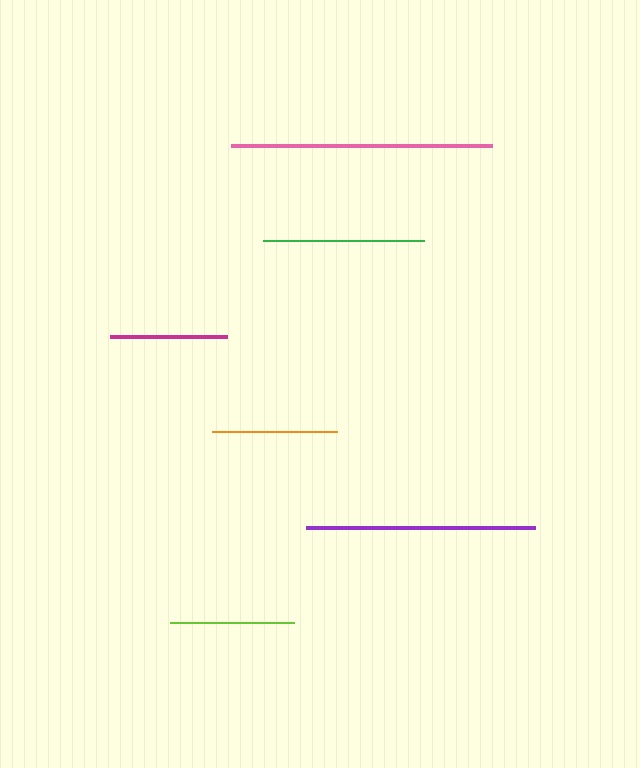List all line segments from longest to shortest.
From longest to shortest: pink, purple, green, orange, lime, magenta.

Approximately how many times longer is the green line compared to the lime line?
The green line is approximately 1.3 times the length of the lime line.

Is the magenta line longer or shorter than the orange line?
The orange line is longer than the magenta line.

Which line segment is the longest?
The pink line is the longest at approximately 260 pixels.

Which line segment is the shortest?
The magenta line is the shortest at approximately 117 pixels.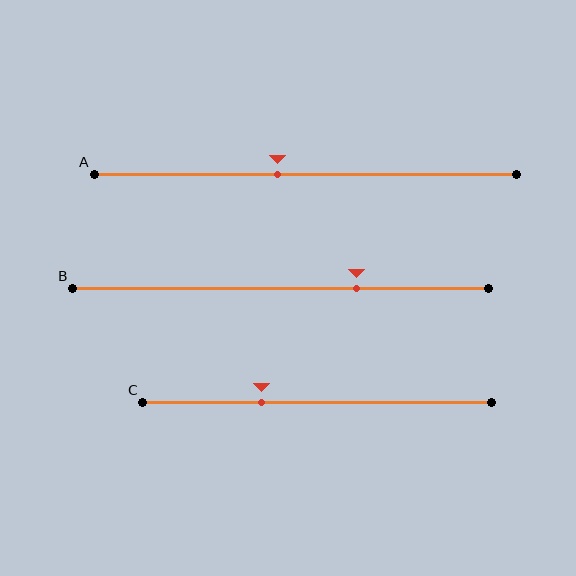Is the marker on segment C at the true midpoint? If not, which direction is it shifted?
No, the marker on segment C is shifted to the left by about 16% of the segment length.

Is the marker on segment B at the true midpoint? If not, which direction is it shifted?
No, the marker on segment B is shifted to the right by about 18% of the segment length.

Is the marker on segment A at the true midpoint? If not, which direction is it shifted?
No, the marker on segment A is shifted to the left by about 7% of the segment length.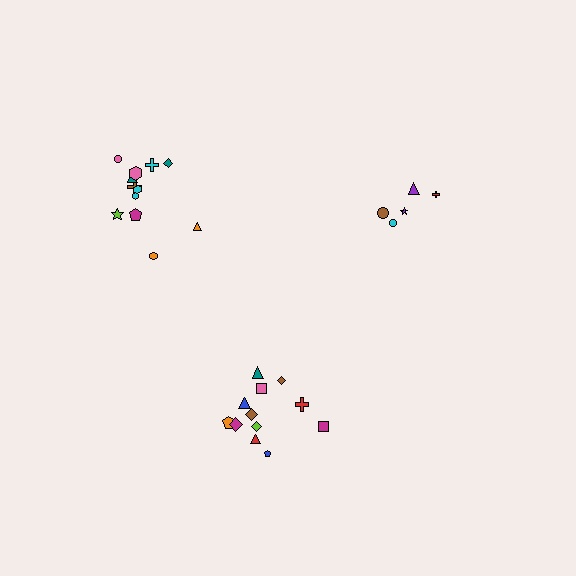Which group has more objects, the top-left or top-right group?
The top-left group.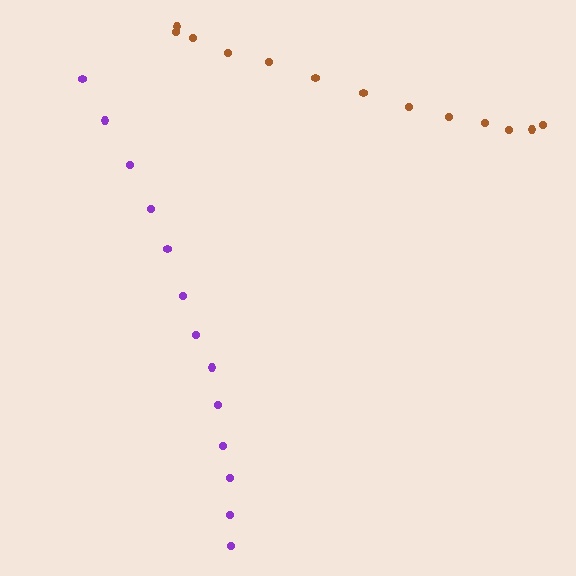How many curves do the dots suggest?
There are 2 distinct paths.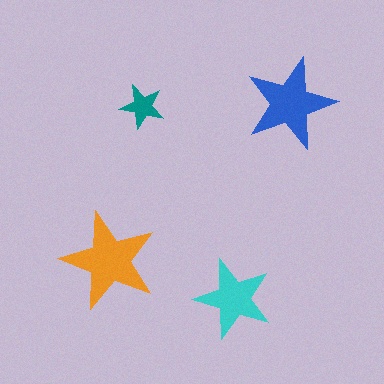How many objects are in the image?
There are 4 objects in the image.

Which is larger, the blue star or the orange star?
The orange one.